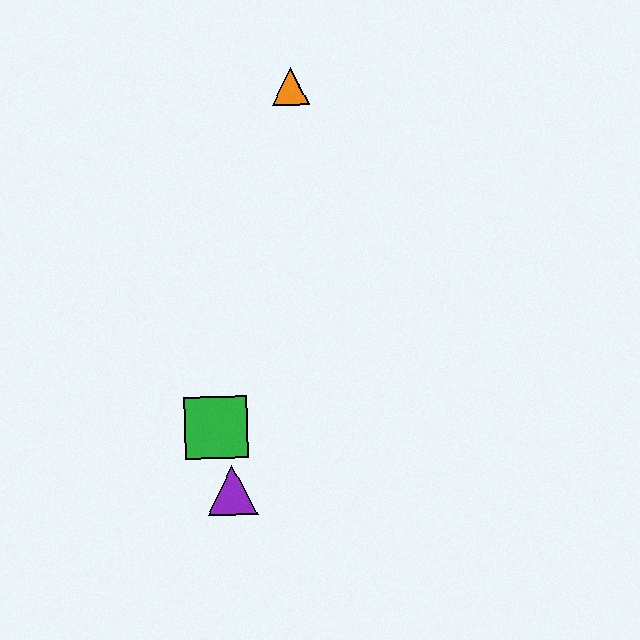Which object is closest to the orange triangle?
The green square is closest to the orange triangle.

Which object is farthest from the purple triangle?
The orange triangle is farthest from the purple triangle.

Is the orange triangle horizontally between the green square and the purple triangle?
No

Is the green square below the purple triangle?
No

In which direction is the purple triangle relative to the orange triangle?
The purple triangle is below the orange triangle.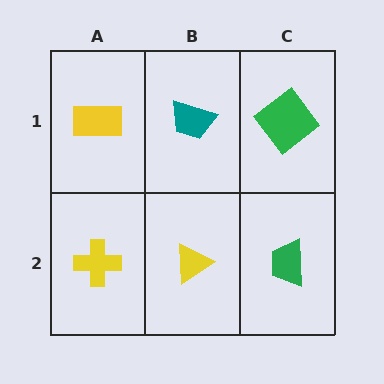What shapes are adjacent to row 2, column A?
A yellow rectangle (row 1, column A), a yellow triangle (row 2, column B).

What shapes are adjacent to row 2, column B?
A teal trapezoid (row 1, column B), a yellow cross (row 2, column A), a green trapezoid (row 2, column C).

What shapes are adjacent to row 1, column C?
A green trapezoid (row 2, column C), a teal trapezoid (row 1, column B).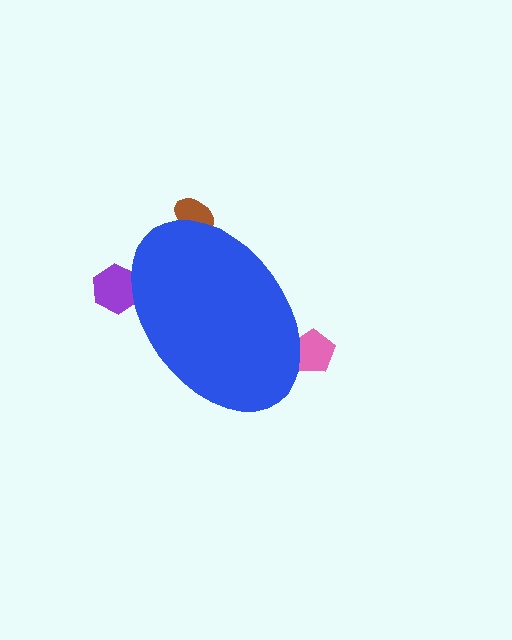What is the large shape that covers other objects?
A blue ellipse.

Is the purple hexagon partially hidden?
Yes, the purple hexagon is partially hidden behind the blue ellipse.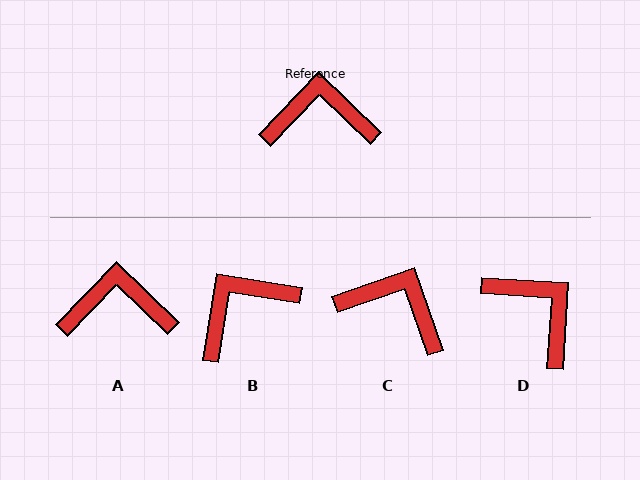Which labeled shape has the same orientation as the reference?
A.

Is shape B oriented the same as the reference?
No, it is off by about 35 degrees.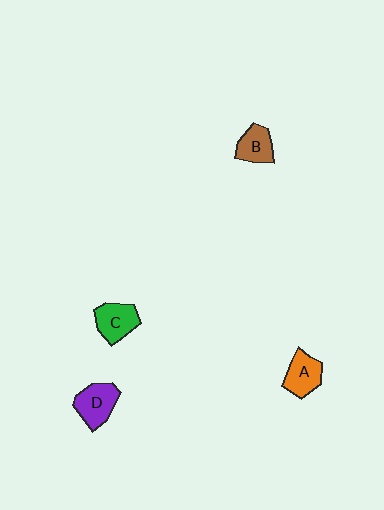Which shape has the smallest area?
Shape B (brown).